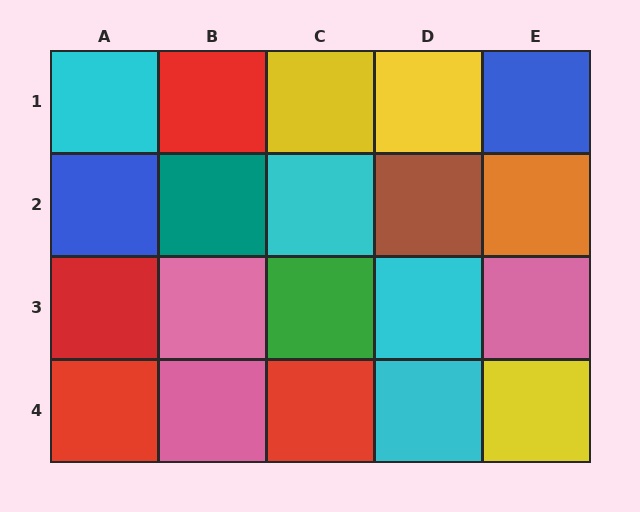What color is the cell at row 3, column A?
Red.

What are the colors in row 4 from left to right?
Red, pink, red, cyan, yellow.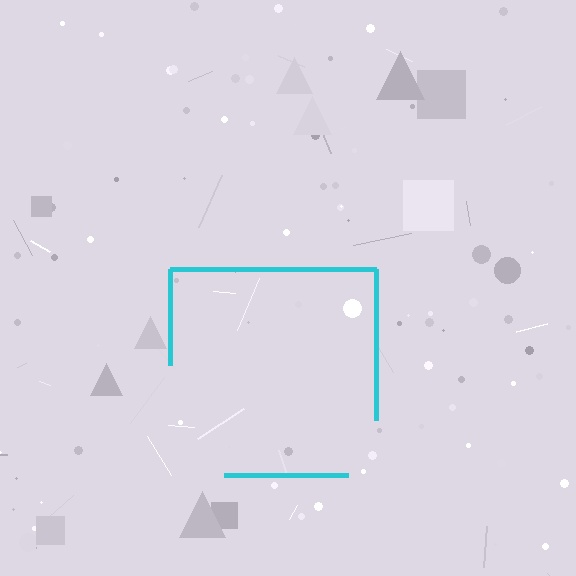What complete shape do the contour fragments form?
The contour fragments form a square.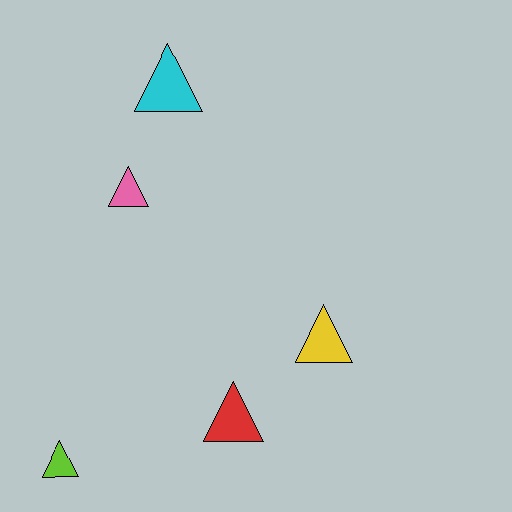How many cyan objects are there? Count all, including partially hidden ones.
There is 1 cyan object.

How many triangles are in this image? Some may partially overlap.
There are 5 triangles.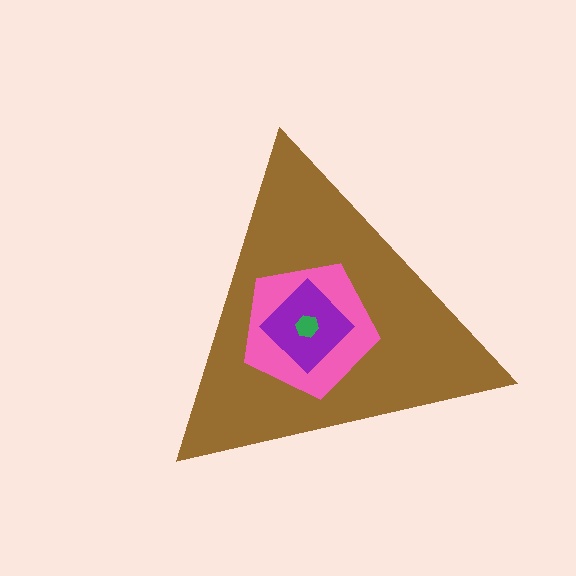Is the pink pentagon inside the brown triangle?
Yes.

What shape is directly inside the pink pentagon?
The purple diamond.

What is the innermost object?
The green hexagon.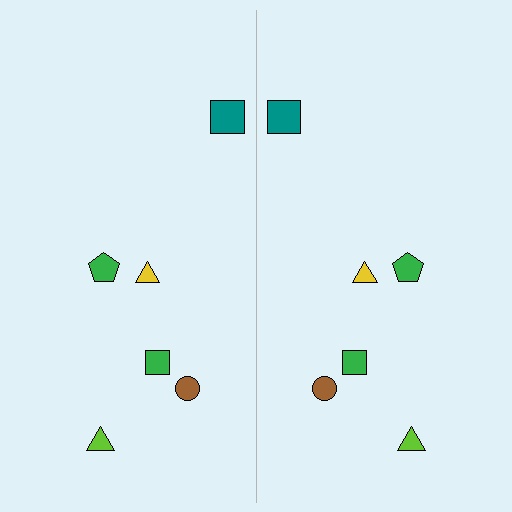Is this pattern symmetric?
Yes, this pattern has bilateral (reflection) symmetry.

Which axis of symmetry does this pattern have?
The pattern has a vertical axis of symmetry running through the center of the image.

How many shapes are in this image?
There are 12 shapes in this image.